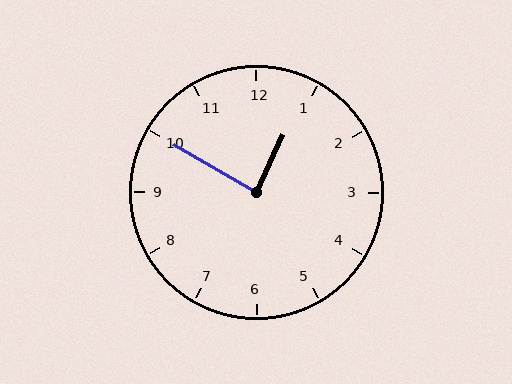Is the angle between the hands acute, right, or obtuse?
It is right.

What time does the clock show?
12:50.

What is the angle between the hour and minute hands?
Approximately 85 degrees.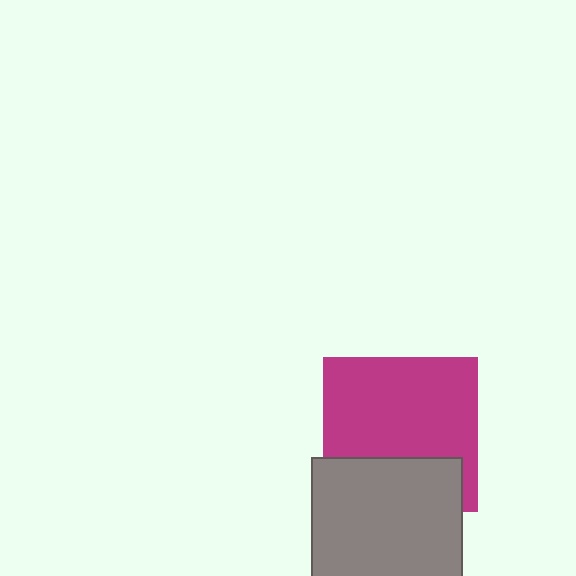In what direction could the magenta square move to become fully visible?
The magenta square could move up. That would shift it out from behind the gray square entirely.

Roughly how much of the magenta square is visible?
Most of it is visible (roughly 68%).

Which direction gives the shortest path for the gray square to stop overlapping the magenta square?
Moving down gives the shortest separation.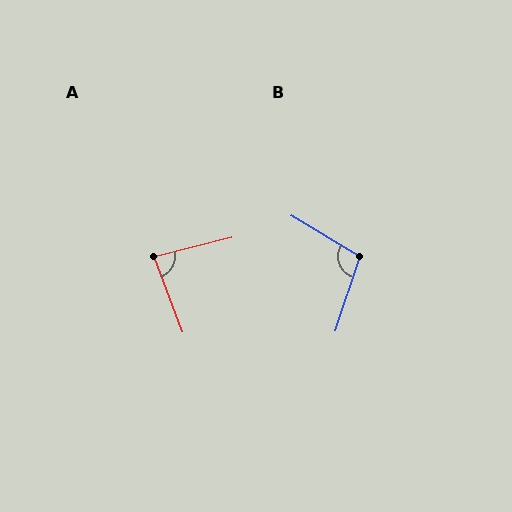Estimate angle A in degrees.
Approximately 83 degrees.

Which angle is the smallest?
A, at approximately 83 degrees.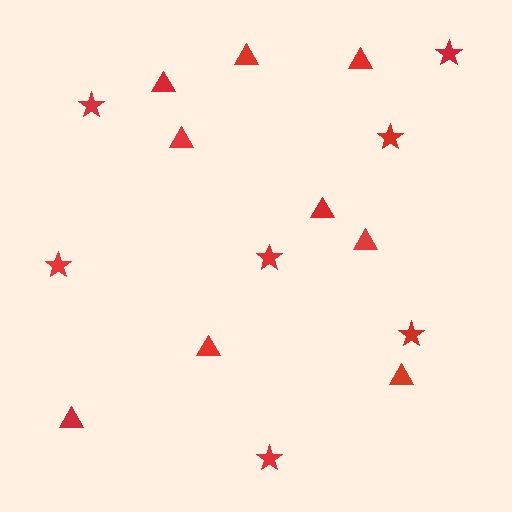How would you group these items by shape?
There are 2 groups: one group of triangles (9) and one group of stars (7).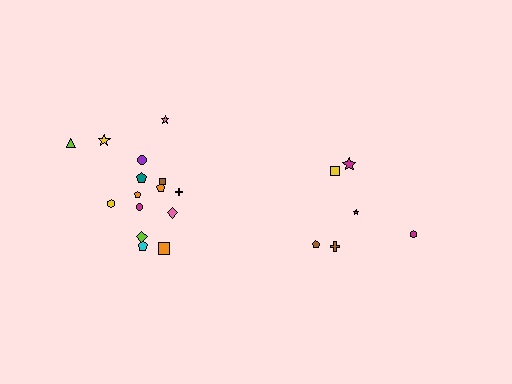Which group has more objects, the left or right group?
The left group.